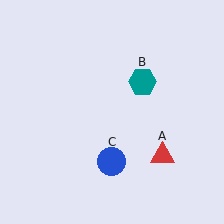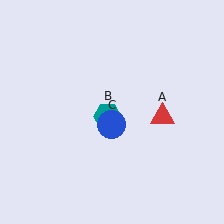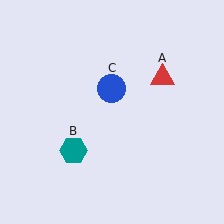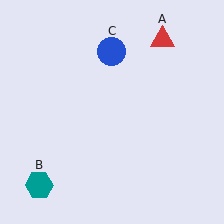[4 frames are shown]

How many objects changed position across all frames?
3 objects changed position: red triangle (object A), teal hexagon (object B), blue circle (object C).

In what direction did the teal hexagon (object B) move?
The teal hexagon (object B) moved down and to the left.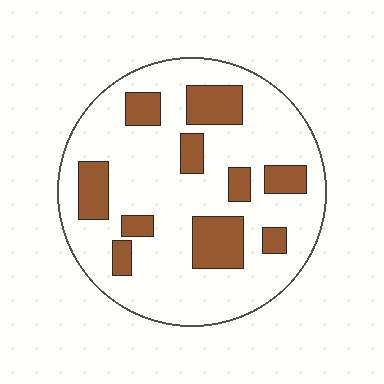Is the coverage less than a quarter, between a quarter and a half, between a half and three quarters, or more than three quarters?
Less than a quarter.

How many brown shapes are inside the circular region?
10.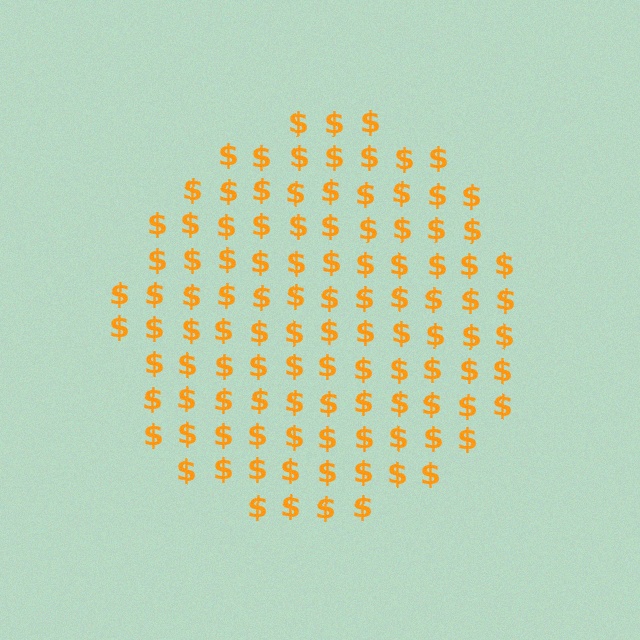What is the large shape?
The large shape is a circle.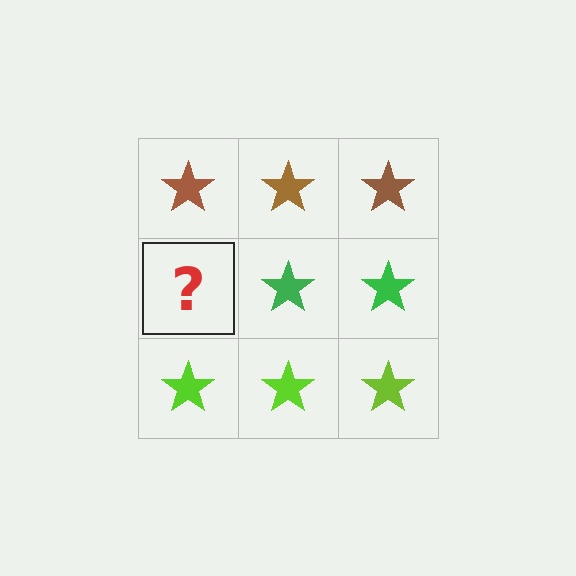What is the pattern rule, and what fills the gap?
The rule is that each row has a consistent color. The gap should be filled with a green star.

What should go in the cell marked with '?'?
The missing cell should contain a green star.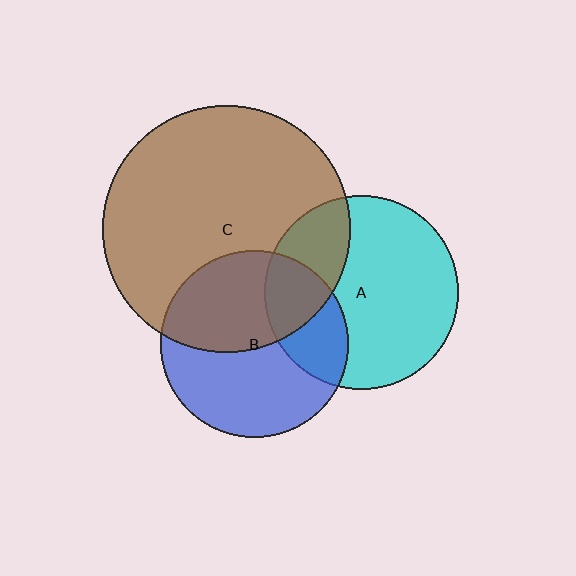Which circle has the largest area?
Circle C (brown).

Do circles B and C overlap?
Yes.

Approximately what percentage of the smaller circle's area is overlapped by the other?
Approximately 45%.